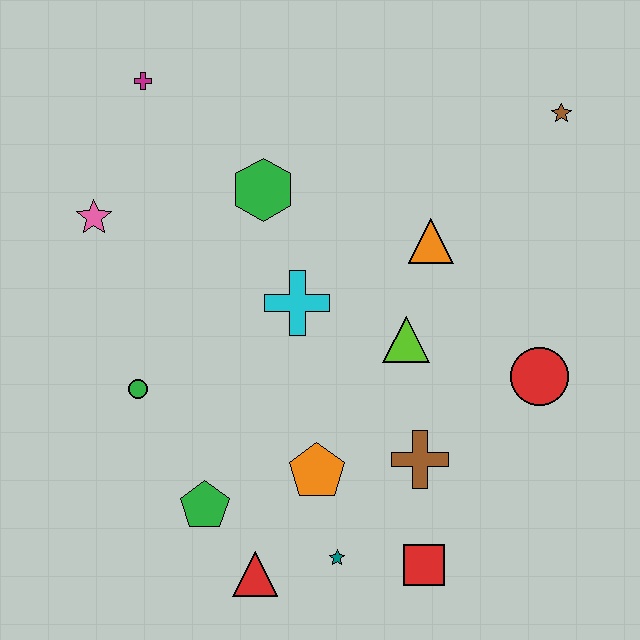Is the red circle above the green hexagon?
No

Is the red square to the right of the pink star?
Yes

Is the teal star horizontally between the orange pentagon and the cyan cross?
No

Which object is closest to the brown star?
The orange triangle is closest to the brown star.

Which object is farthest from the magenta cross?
The red square is farthest from the magenta cross.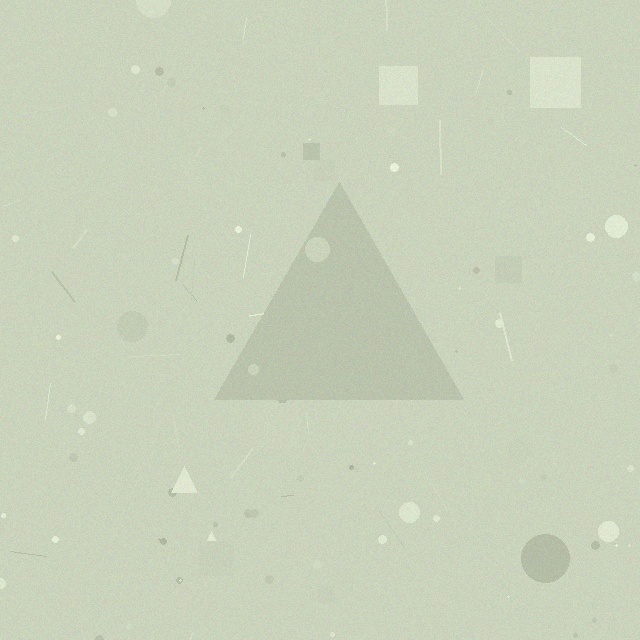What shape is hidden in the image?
A triangle is hidden in the image.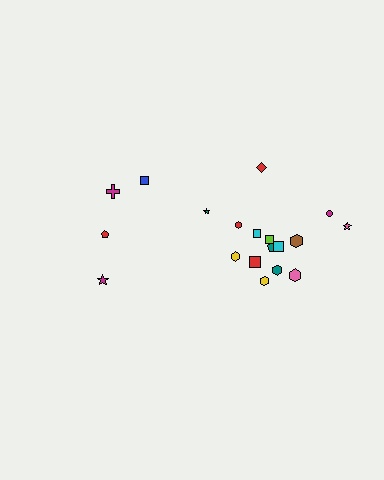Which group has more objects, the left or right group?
The right group.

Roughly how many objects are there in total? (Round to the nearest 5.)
Roughly 20 objects in total.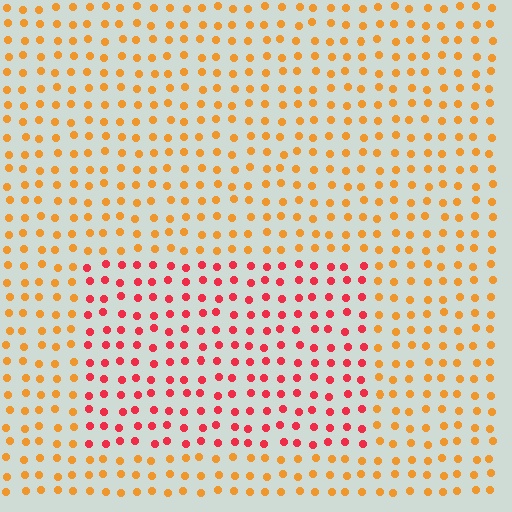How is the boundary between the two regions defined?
The boundary is defined purely by a slight shift in hue (about 41 degrees). Spacing, size, and orientation are identical on both sides.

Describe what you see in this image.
The image is filled with small orange elements in a uniform arrangement. A rectangle-shaped region is visible where the elements are tinted to a slightly different hue, forming a subtle color boundary.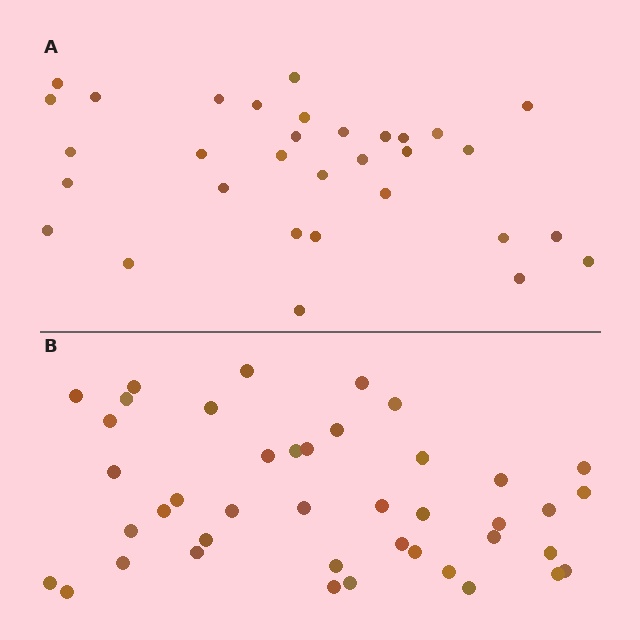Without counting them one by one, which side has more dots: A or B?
Region B (the bottom region) has more dots.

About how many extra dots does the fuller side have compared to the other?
Region B has roughly 10 or so more dots than region A.